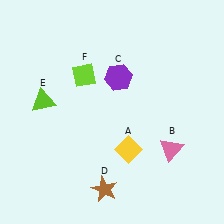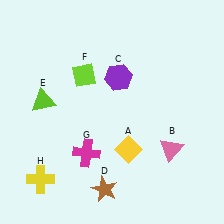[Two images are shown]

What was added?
A magenta cross (G), a yellow cross (H) were added in Image 2.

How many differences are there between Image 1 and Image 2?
There are 2 differences between the two images.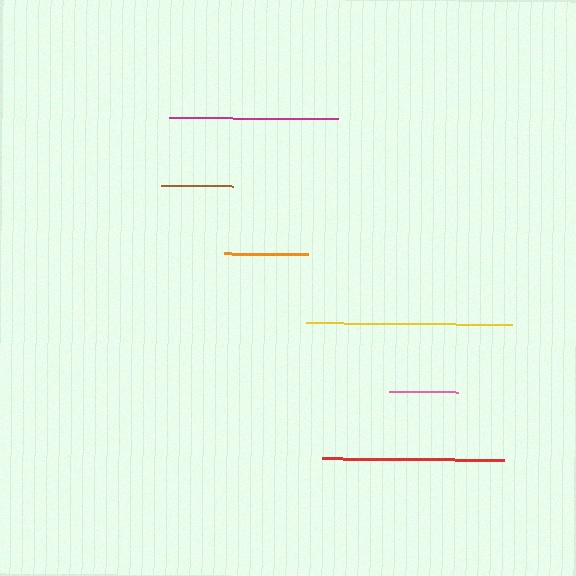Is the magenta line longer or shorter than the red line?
The red line is longer than the magenta line.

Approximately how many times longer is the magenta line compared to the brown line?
The magenta line is approximately 2.4 times the length of the brown line.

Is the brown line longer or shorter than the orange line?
The orange line is longer than the brown line.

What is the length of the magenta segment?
The magenta segment is approximately 170 pixels long.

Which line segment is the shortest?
The pink line is the shortest at approximately 69 pixels.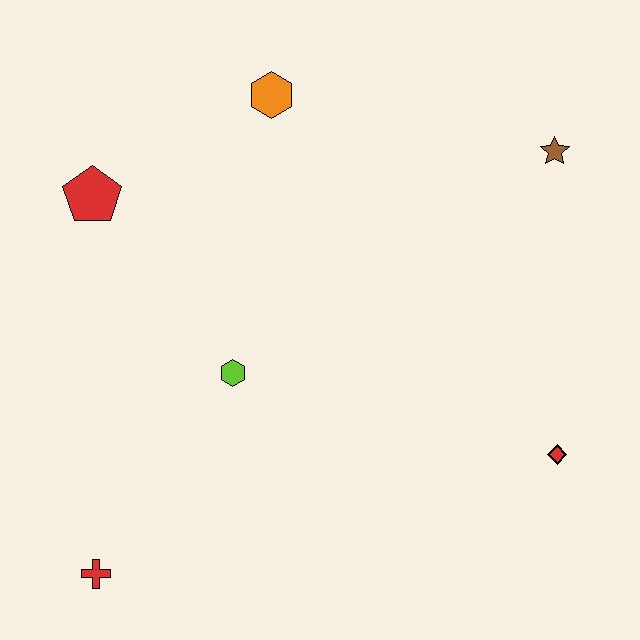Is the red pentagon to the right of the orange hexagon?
No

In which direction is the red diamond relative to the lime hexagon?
The red diamond is to the right of the lime hexagon.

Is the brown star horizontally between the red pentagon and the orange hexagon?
No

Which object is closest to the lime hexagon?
The red pentagon is closest to the lime hexagon.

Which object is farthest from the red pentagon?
The red diamond is farthest from the red pentagon.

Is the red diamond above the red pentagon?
No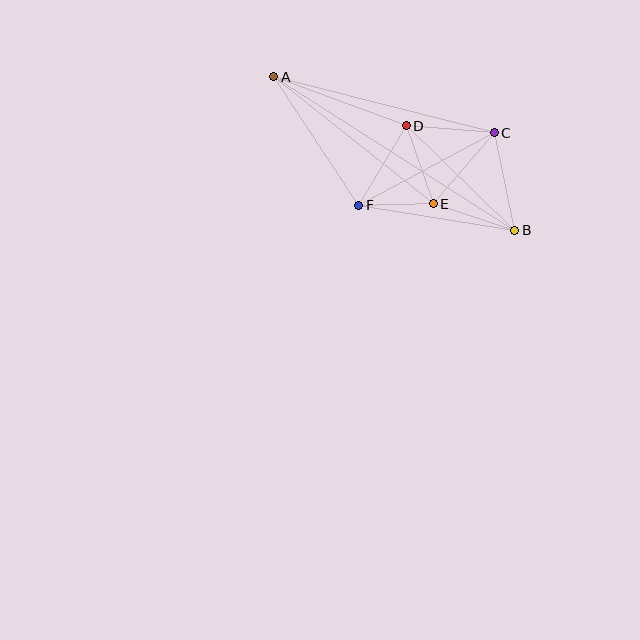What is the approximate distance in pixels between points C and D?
The distance between C and D is approximately 88 pixels.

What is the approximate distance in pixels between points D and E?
The distance between D and E is approximately 82 pixels.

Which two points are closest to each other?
Points E and F are closest to each other.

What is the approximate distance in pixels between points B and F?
The distance between B and F is approximately 158 pixels.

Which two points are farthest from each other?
Points A and B are farthest from each other.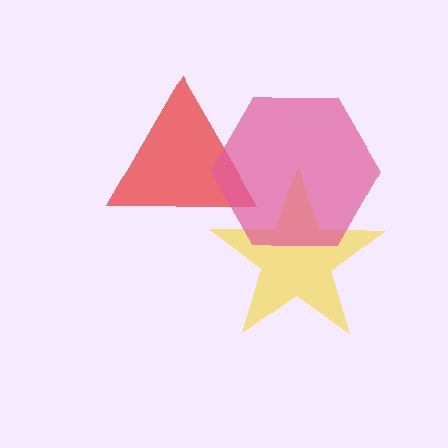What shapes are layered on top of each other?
The layered shapes are: a yellow star, a red triangle, a pink hexagon.